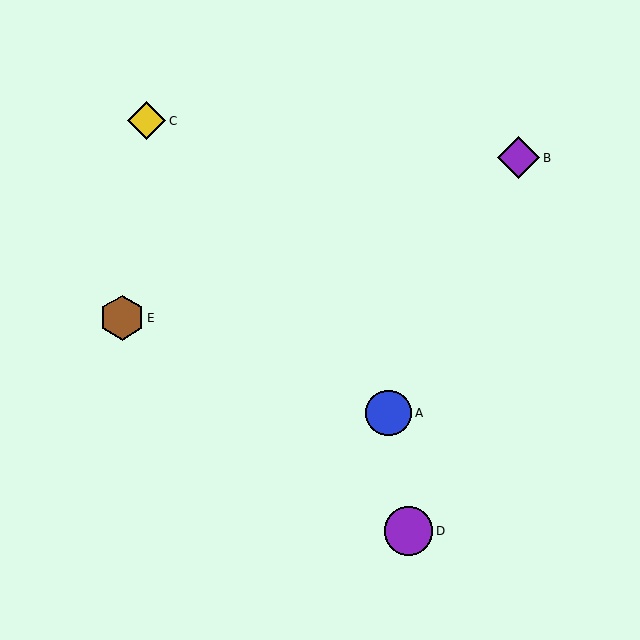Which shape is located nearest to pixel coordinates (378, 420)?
The blue circle (labeled A) at (389, 413) is nearest to that location.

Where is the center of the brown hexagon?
The center of the brown hexagon is at (122, 318).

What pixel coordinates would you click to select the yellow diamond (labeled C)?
Click at (147, 121) to select the yellow diamond C.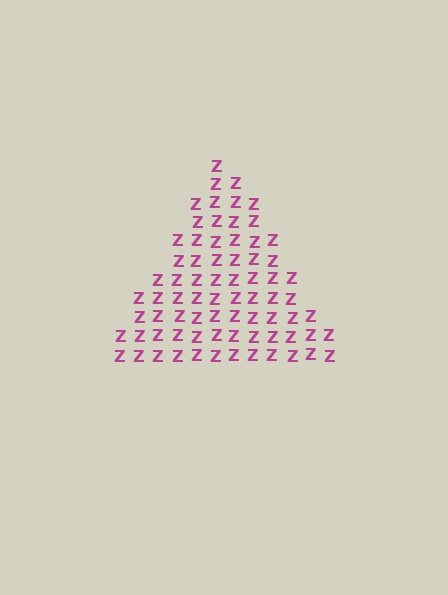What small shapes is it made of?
It is made of small letter Z's.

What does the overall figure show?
The overall figure shows a triangle.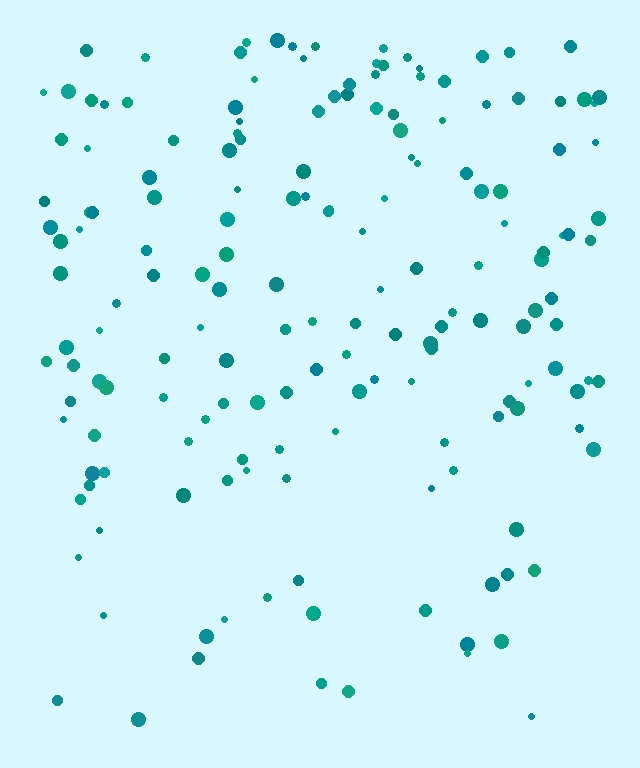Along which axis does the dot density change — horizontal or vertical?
Vertical.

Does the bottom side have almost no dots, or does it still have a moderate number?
Still a moderate number, just noticeably fewer than the top.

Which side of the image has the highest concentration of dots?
The top.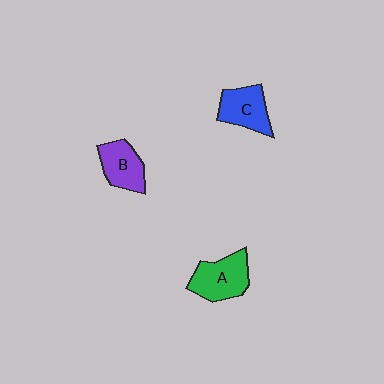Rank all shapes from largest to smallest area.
From largest to smallest: A (green), C (blue), B (purple).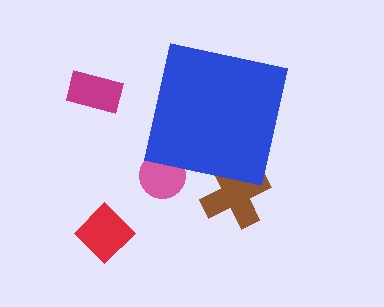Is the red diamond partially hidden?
No, the red diamond is fully visible.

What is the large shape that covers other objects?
A blue square.